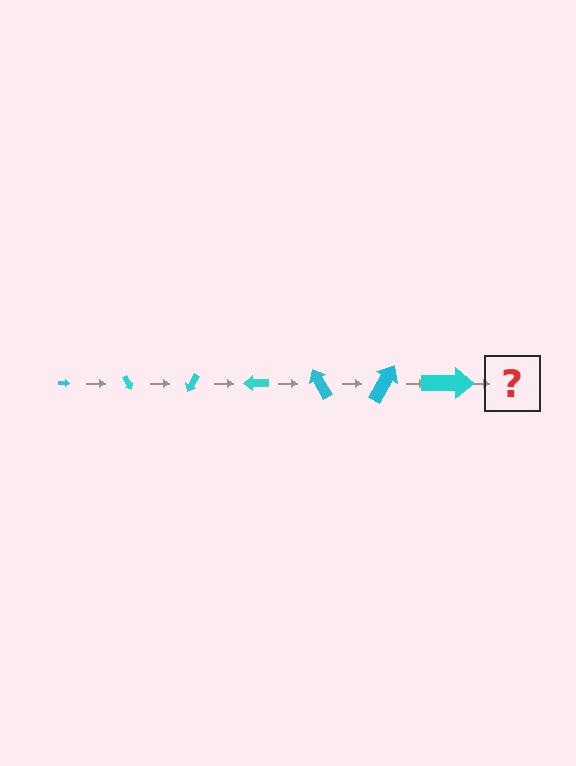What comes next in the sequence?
The next element should be an arrow, larger than the previous one and rotated 420 degrees from the start.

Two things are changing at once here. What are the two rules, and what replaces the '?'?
The two rules are that the arrow grows larger each step and it rotates 60 degrees each step. The '?' should be an arrow, larger than the previous one and rotated 420 degrees from the start.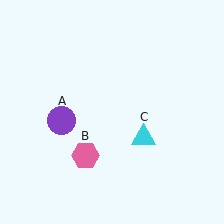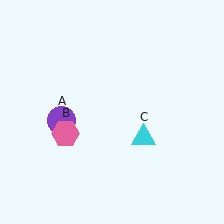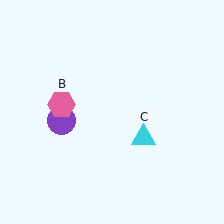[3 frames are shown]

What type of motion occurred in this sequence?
The pink hexagon (object B) rotated clockwise around the center of the scene.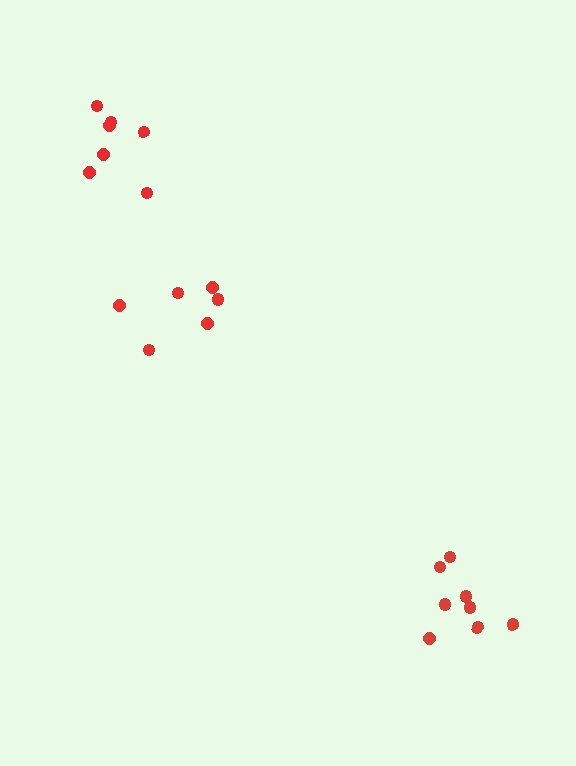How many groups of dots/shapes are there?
There are 3 groups.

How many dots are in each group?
Group 1: 7 dots, Group 2: 6 dots, Group 3: 8 dots (21 total).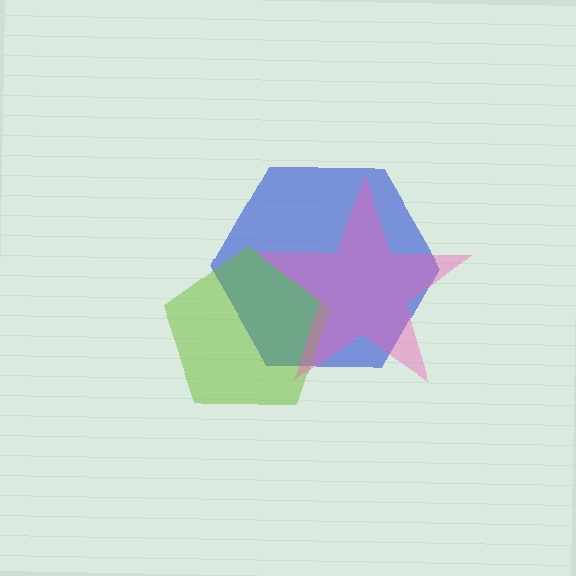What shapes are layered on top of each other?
The layered shapes are: a blue hexagon, a lime pentagon, a pink star.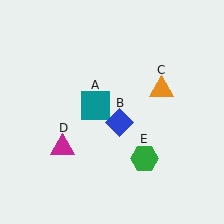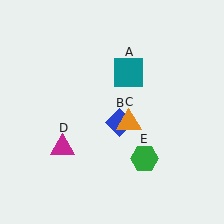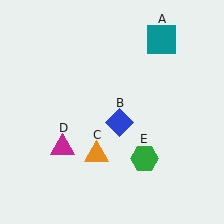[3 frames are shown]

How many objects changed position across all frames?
2 objects changed position: teal square (object A), orange triangle (object C).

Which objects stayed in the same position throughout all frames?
Blue diamond (object B) and magenta triangle (object D) and green hexagon (object E) remained stationary.